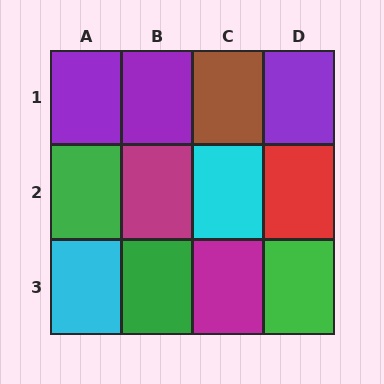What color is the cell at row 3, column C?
Magenta.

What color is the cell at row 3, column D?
Green.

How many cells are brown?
1 cell is brown.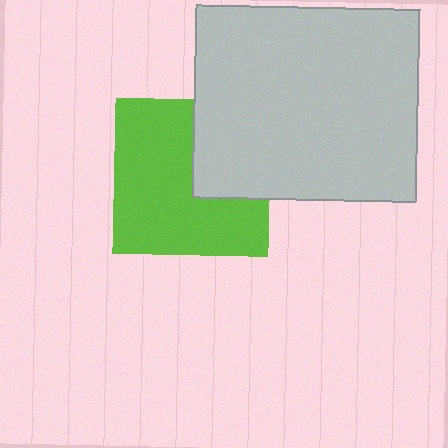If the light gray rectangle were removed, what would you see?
You would see the complete lime square.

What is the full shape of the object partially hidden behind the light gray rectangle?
The partially hidden object is a lime square.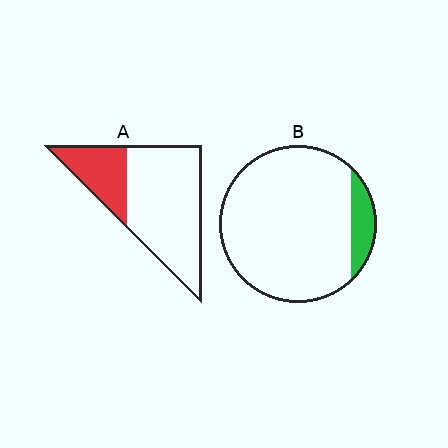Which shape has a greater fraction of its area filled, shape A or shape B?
Shape A.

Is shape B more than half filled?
No.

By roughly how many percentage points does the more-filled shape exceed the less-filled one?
By roughly 15 percentage points (A over B).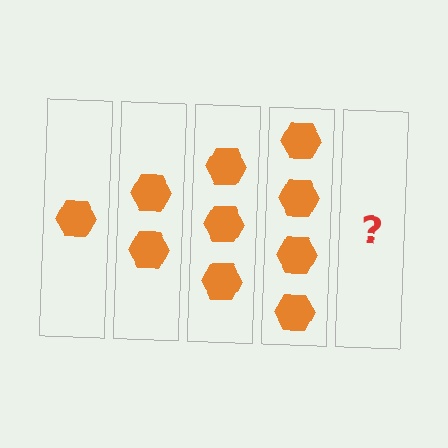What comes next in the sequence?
The next element should be 5 hexagons.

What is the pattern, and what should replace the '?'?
The pattern is that each step adds one more hexagon. The '?' should be 5 hexagons.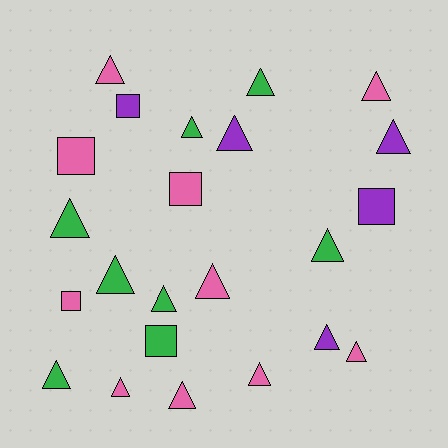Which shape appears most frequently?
Triangle, with 17 objects.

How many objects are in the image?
There are 23 objects.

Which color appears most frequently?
Pink, with 10 objects.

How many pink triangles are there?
There are 7 pink triangles.